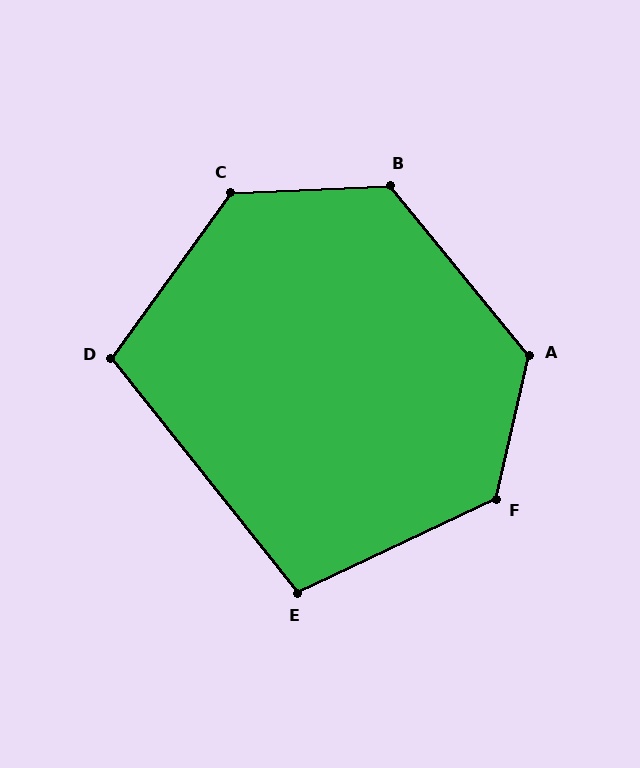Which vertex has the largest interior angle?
C, at approximately 129 degrees.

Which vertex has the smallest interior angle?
E, at approximately 103 degrees.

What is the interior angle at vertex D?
Approximately 106 degrees (obtuse).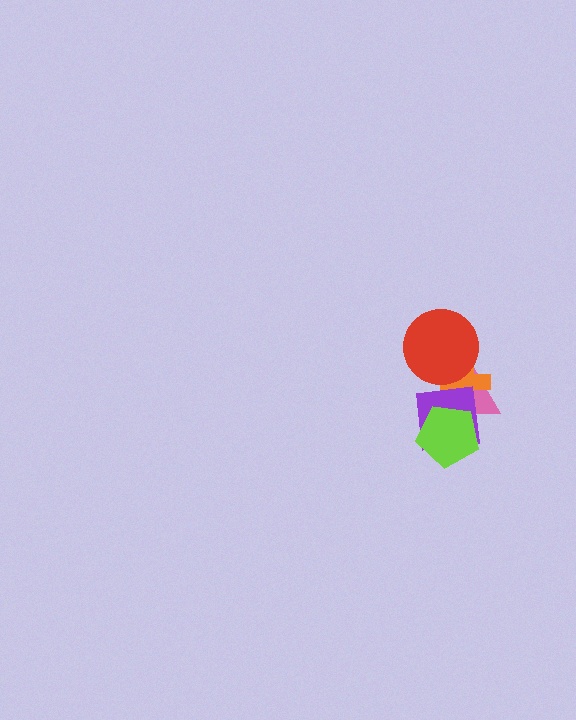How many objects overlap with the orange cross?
3 objects overlap with the orange cross.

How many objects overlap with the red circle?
2 objects overlap with the red circle.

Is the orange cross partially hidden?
Yes, it is partially covered by another shape.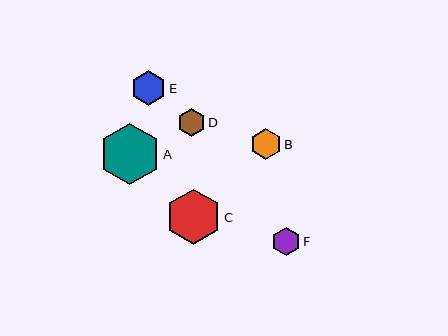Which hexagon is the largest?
Hexagon A is the largest with a size of approximately 61 pixels.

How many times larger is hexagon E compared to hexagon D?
Hexagon E is approximately 1.2 times the size of hexagon D.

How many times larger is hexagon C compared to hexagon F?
Hexagon C is approximately 2.0 times the size of hexagon F.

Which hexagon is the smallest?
Hexagon D is the smallest with a size of approximately 28 pixels.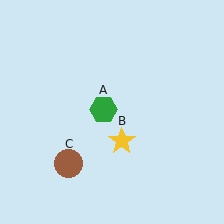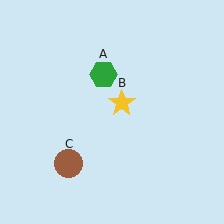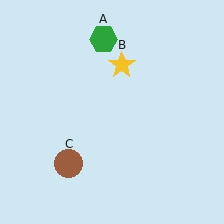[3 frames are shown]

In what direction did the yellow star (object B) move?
The yellow star (object B) moved up.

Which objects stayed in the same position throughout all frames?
Brown circle (object C) remained stationary.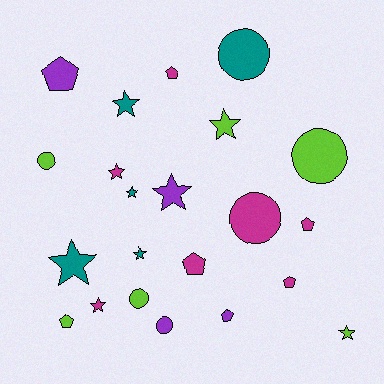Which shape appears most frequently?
Star, with 9 objects.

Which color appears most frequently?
Magenta, with 7 objects.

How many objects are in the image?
There are 22 objects.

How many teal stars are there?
There are 4 teal stars.